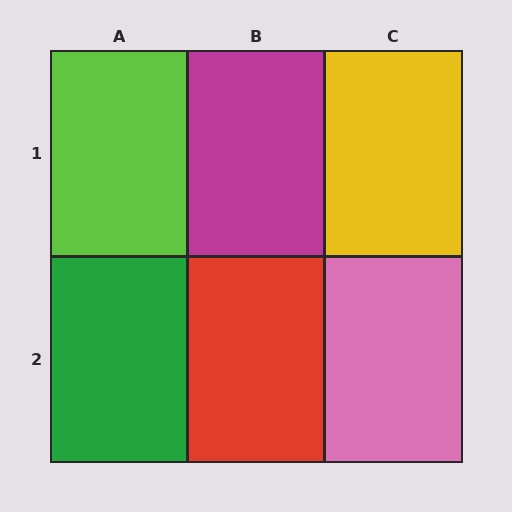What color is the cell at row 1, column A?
Lime.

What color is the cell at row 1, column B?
Magenta.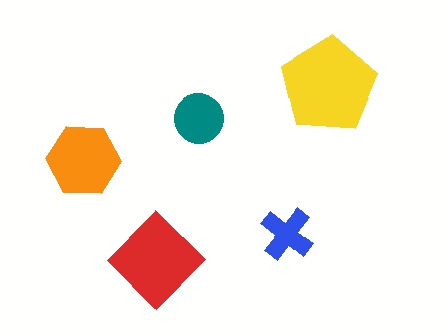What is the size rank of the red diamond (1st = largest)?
2nd.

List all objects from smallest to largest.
The blue cross, the teal circle, the orange hexagon, the red diamond, the yellow pentagon.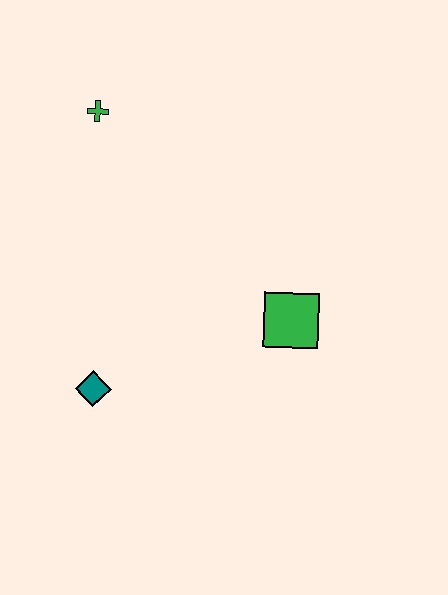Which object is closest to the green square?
The teal diamond is closest to the green square.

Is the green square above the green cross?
No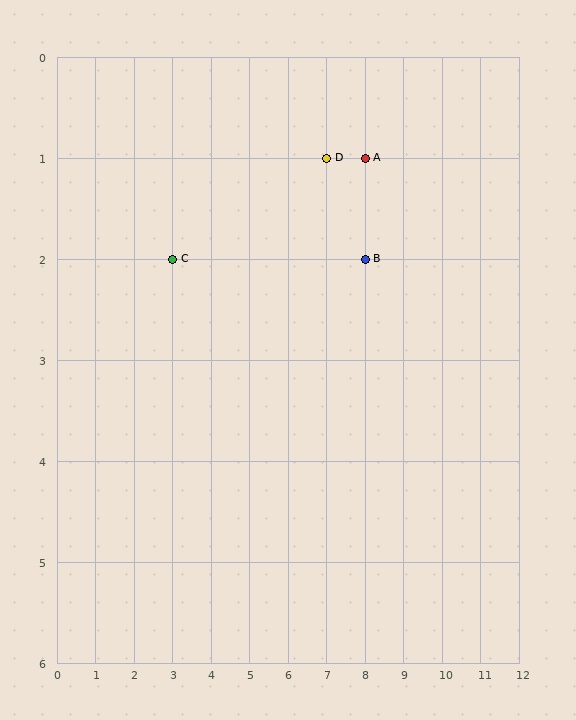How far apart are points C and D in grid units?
Points C and D are 4 columns and 1 row apart (about 4.1 grid units diagonally).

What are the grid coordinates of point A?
Point A is at grid coordinates (8, 1).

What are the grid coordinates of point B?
Point B is at grid coordinates (8, 2).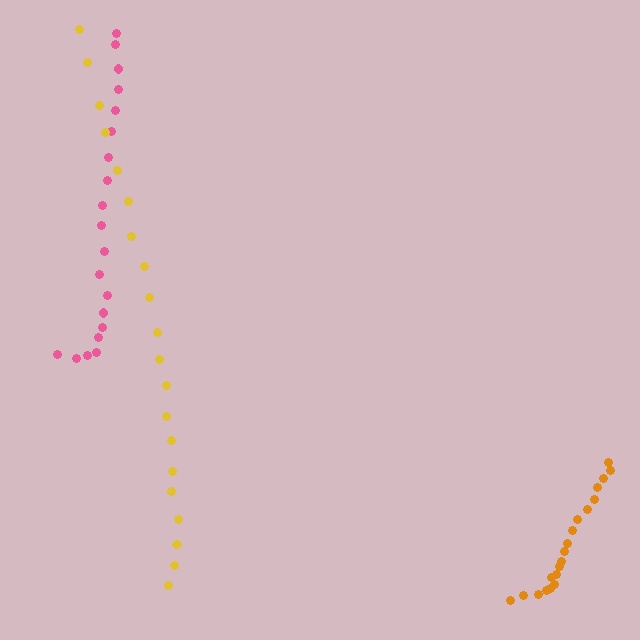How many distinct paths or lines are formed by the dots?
There are 3 distinct paths.